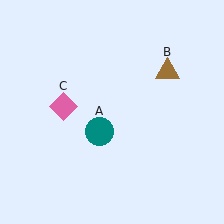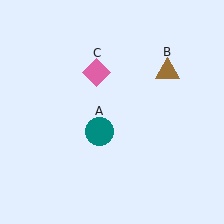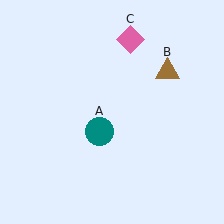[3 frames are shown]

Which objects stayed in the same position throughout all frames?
Teal circle (object A) and brown triangle (object B) remained stationary.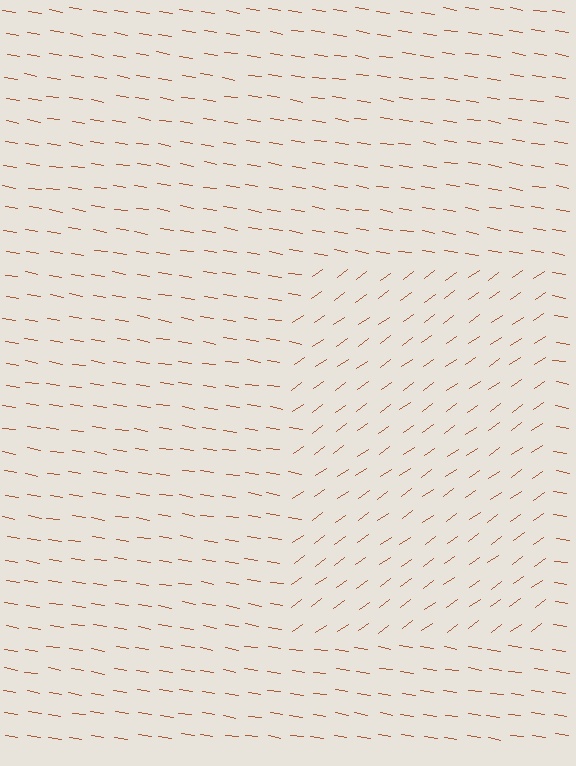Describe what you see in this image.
The image is filled with small brown line segments. A rectangle region in the image has lines oriented differently from the surrounding lines, creating a visible texture boundary.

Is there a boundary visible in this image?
Yes, there is a texture boundary formed by a change in line orientation.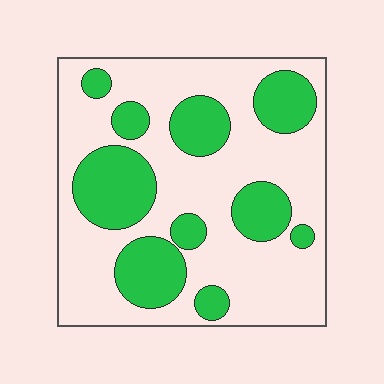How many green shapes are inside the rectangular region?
10.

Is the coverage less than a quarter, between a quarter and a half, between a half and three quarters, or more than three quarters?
Between a quarter and a half.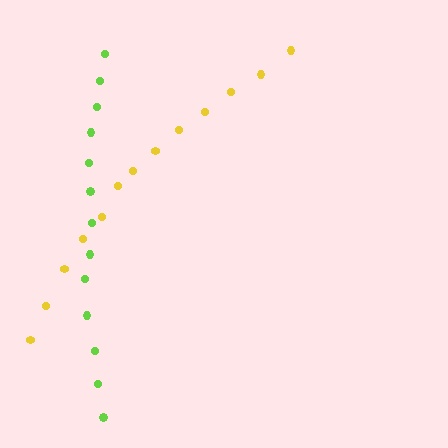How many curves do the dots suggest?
There are 2 distinct paths.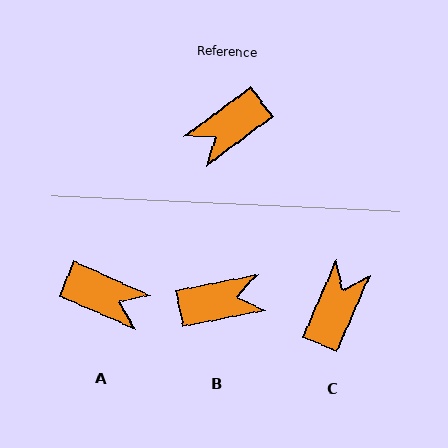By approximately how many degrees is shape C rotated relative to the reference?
Approximately 150 degrees clockwise.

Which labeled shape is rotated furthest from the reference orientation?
B, about 155 degrees away.